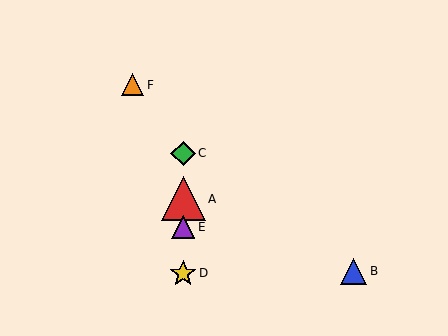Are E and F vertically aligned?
No, E is at x≈183 and F is at x≈132.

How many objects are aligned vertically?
4 objects (A, C, D, E) are aligned vertically.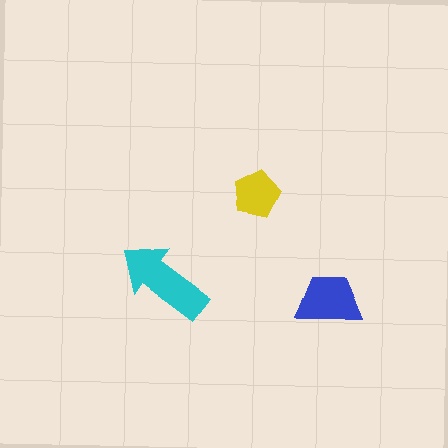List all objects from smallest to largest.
The yellow pentagon, the blue trapezoid, the cyan arrow.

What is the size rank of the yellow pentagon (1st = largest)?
3rd.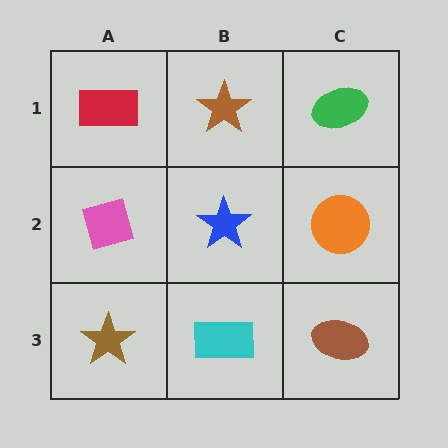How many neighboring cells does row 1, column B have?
3.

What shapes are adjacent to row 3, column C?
An orange circle (row 2, column C), a cyan rectangle (row 3, column B).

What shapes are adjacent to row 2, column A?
A red rectangle (row 1, column A), a brown star (row 3, column A), a blue star (row 2, column B).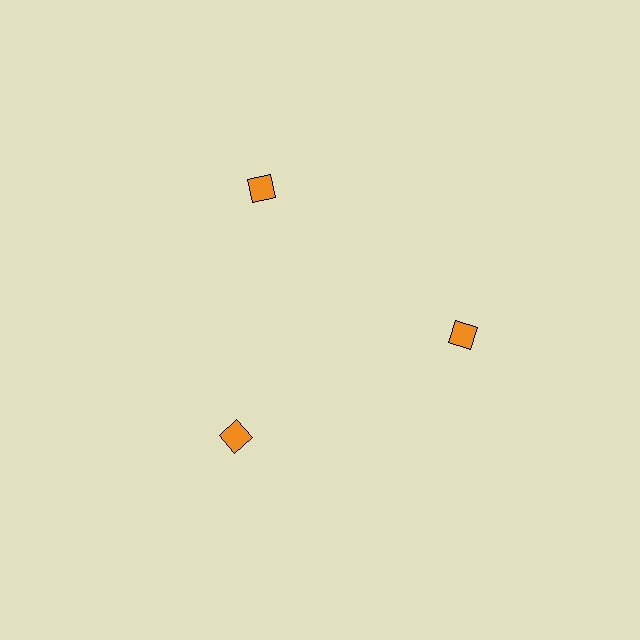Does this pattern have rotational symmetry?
Yes, this pattern has 3-fold rotational symmetry. It looks the same after rotating 120 degrees around the center.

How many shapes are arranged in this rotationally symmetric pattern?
There are 3 shapes, arranged in 3 groups of 1.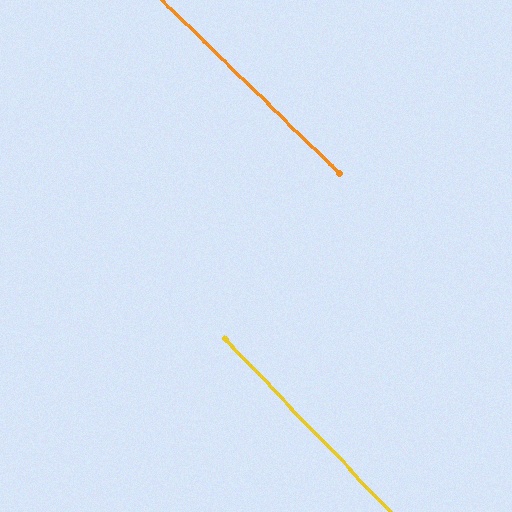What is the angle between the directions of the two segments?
Approximately 2 degrees.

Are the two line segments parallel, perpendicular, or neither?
Parallel — their directions differ by only 1.8°.